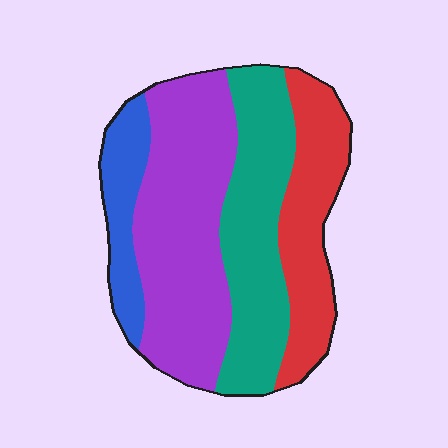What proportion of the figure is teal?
Teal covers around 30% of the figure.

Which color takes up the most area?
Purple, at roughly 40%.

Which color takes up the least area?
Blue, at roughly 10%.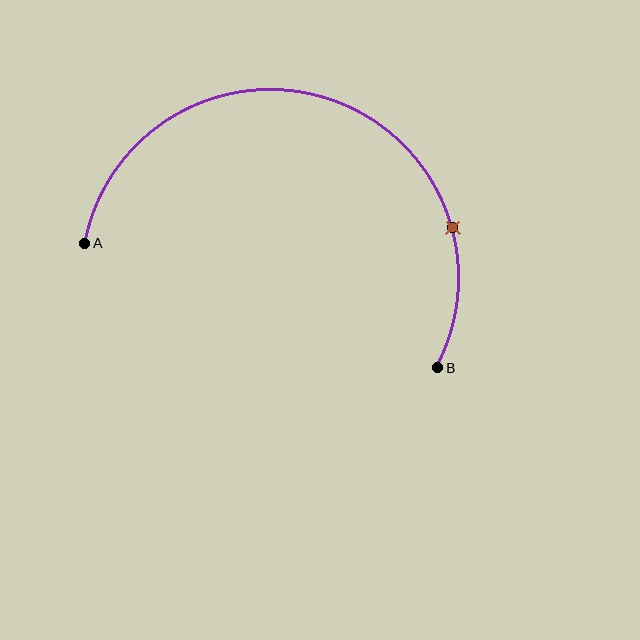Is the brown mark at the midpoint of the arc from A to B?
No. The brown mark lies on the arc but is closer to endpoint B. The arc midpoint would be at the point on the curve equidistant along the arc from both A and B.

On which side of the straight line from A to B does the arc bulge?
The arc bulges above the straight line connecting A and B.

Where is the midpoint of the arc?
The arc midpoint is the point on the curve farthest from the straight line joining A and B. It sits above that line.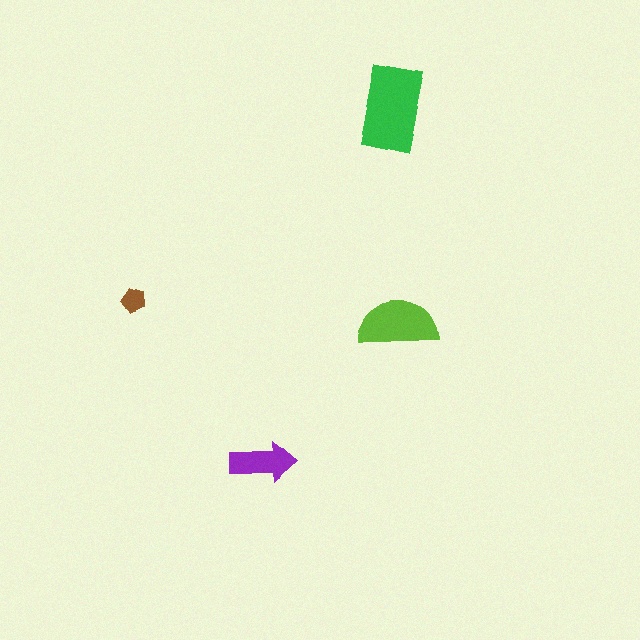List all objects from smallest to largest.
The brown pentagon, the purple arrow, the lime semicircle, the green rectangle.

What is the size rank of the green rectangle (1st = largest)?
1st.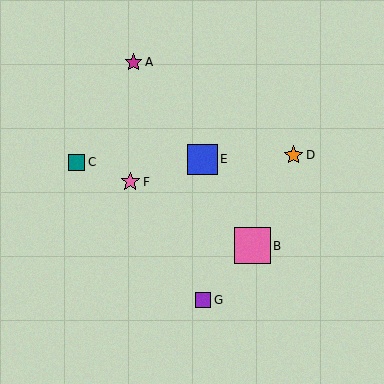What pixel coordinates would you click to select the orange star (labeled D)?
Click at (294, 155) to select the orange star D.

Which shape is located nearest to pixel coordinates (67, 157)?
The teal square (labeled C) at (76, 162) is nearest to that location.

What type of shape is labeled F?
Shape F is a pink star.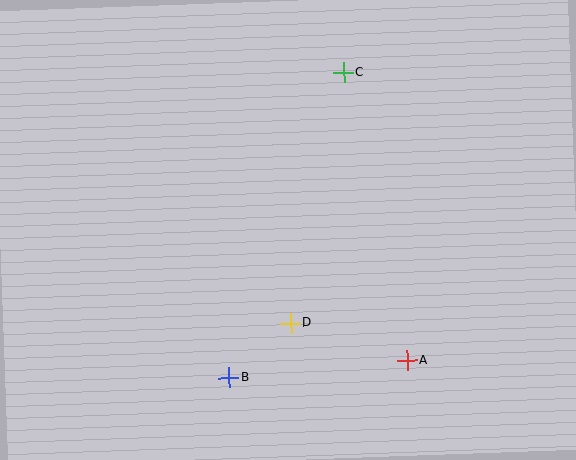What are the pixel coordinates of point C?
Point C is at (344, 73).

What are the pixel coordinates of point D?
Point D is at (291, 323).